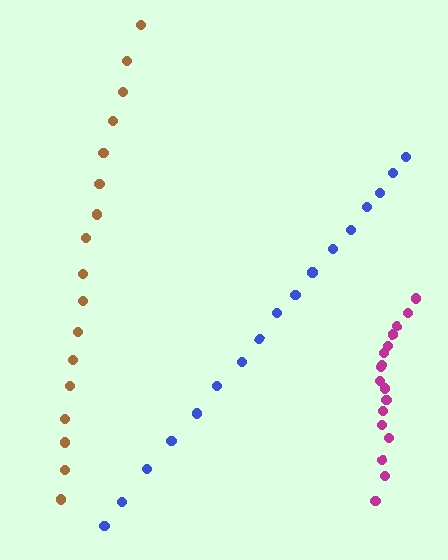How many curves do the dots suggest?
There are 3 distinct paths.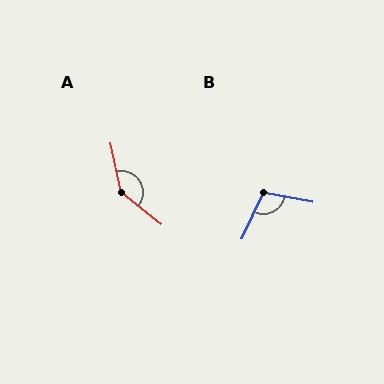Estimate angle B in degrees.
Approximately 104 degrees.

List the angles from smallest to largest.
B (104°), A (141°).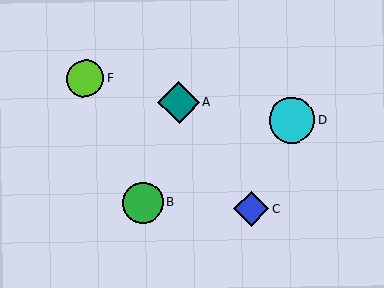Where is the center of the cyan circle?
The center of the cyan circle is at (292, 120).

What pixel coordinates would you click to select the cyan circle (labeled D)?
Click at (292, 120) to select the cyan circle D.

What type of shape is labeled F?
Shape F is a lime circle.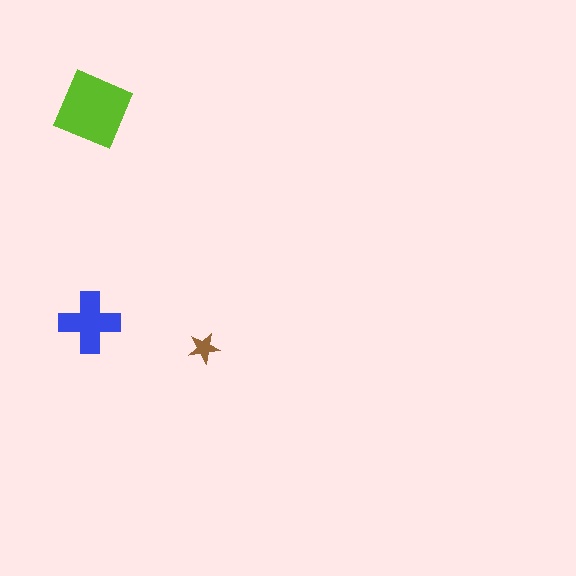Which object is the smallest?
The brown star.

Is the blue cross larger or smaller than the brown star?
Larger.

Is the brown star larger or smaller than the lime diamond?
Smaller.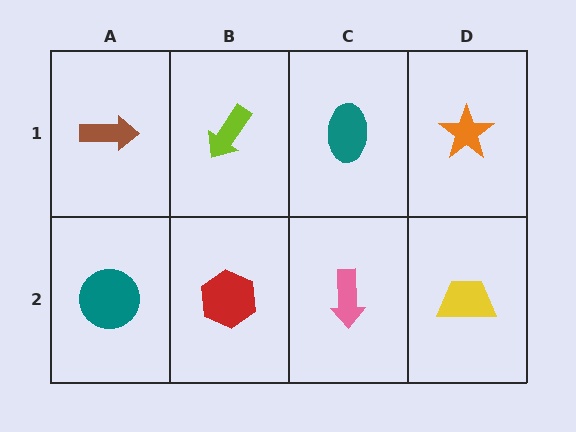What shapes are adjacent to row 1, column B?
A red hexagon (row 2, column B), a brown arrow (row 1, column A), a teal ellipse (row 1, column C).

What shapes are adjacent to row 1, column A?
A teal circle (row 2, column A), a lime arrow (row 1, column B).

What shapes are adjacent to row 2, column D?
An orange star (row 1, column D), a pink arrow (row 2, column C).